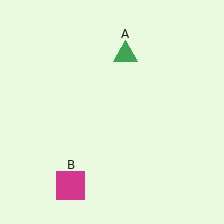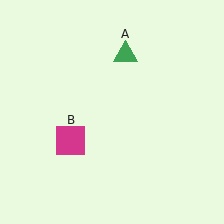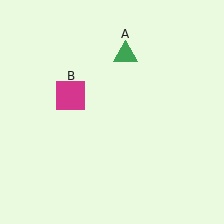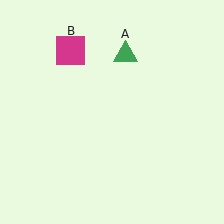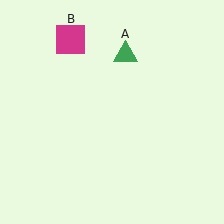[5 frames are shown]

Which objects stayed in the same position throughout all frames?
Green triangle (object A) remained stationary.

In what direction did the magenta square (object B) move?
The magenta square (object B) moved up.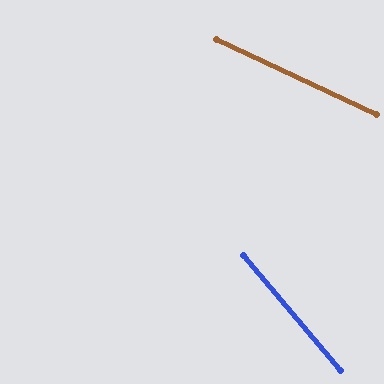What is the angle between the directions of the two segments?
Approximately 25 degrees.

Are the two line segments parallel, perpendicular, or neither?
Neither parallel nor perpendicular — they differ by about 25°.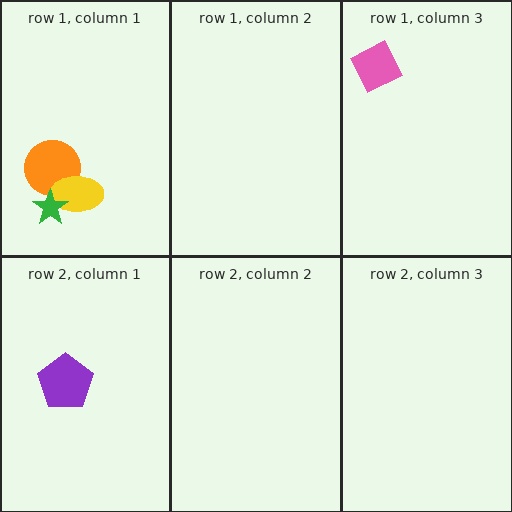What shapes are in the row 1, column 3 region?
The pink diamond.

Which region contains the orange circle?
The row 1, column 1 region.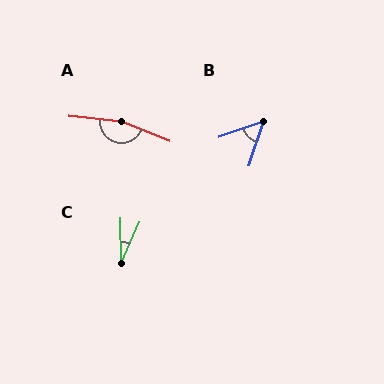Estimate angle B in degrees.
Approximately 52 degrees.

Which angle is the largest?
A, at approximately 165 degrees.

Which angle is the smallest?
C, at approximately 24 degrees.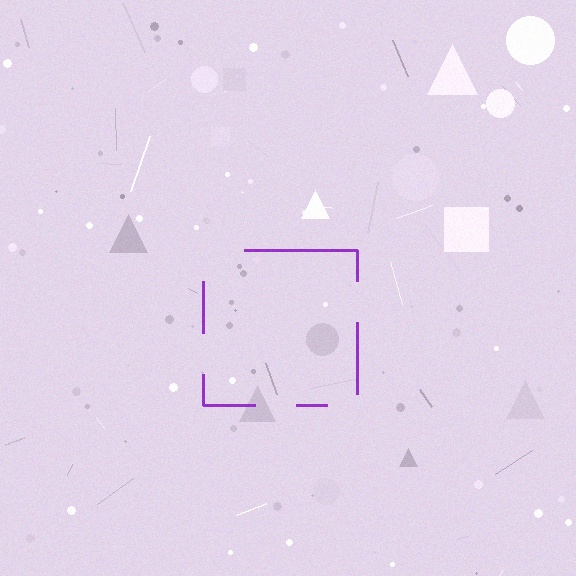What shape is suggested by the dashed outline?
The dashed outline suggests a square.